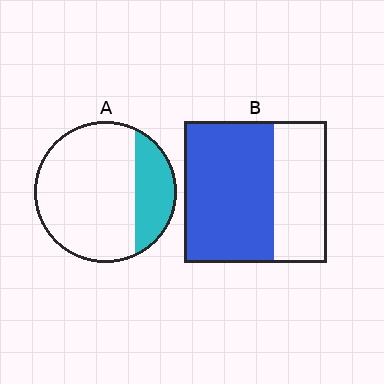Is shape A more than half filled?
No.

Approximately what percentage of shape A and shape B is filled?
A is approximately 25% and B is approximately 65%.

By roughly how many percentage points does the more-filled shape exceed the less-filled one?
By roughly 40 percentage points (B over A).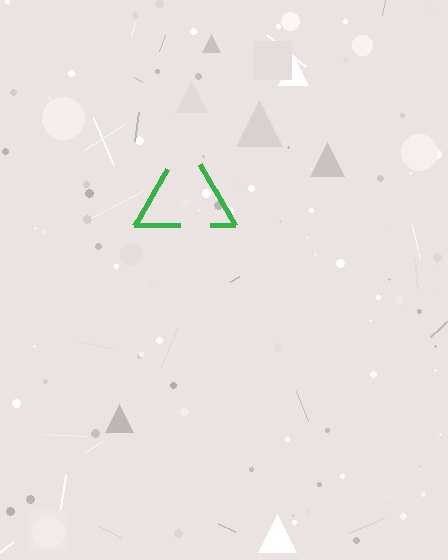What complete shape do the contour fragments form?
The contour fragments form a triangle.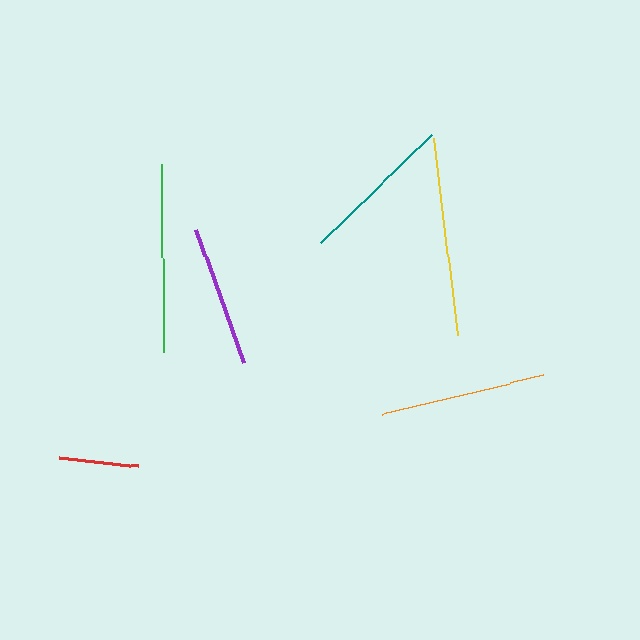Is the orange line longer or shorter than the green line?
The green line is longer than the orange line.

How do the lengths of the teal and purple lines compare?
The teal and purple lines are approximately the same length.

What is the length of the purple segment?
The purple segment is approximately 140 pixels long.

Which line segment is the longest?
The yellow line is the longest at approximately 198 pixels.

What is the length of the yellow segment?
The yellow segment is approximately 198 pixels long.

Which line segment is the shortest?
The red line is the shortest at approximately 80 pixels.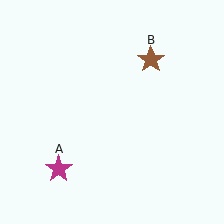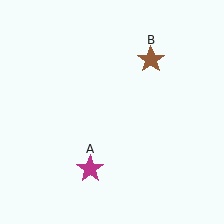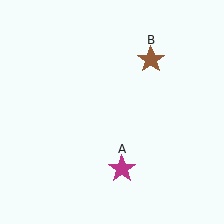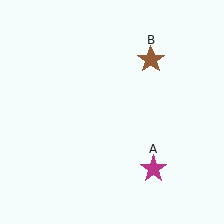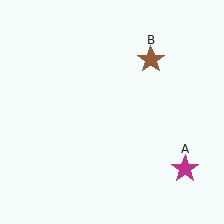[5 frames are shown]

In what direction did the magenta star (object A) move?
The magenta star (object A) moved right.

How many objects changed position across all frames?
1 object changed position: magenta star (object A).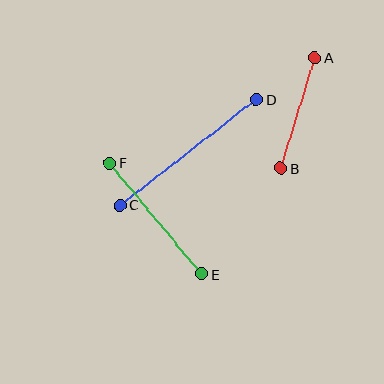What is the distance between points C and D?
The distance is approximately 172 pixels.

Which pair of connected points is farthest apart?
Points C and D are farthest apart.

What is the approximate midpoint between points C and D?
The midpoint is at approximately (188, 152) pixels.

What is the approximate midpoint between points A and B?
The midpoint is at approximately (298, 113) pixels.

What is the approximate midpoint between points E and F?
The midpoint is at approximately (156, 219) pixels.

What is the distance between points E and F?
The distance is approximately 144 pixels.